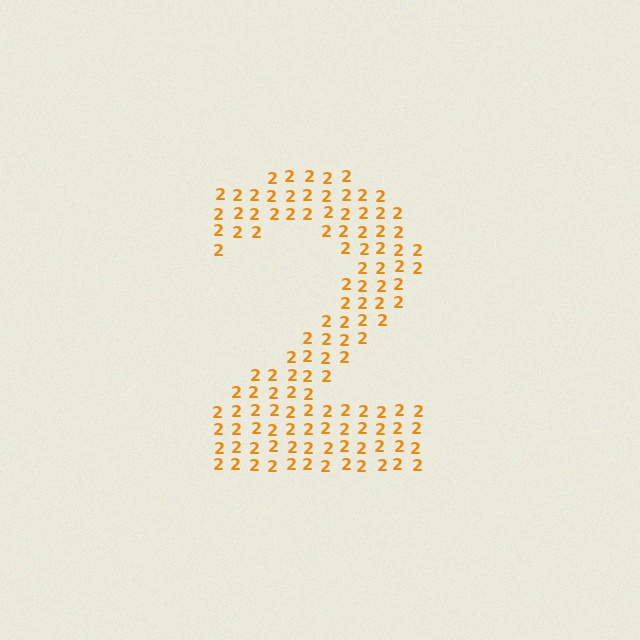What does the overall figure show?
The overall figure shows the digit 2.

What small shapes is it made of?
It is made of small digit 2's.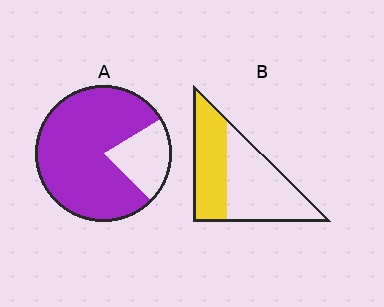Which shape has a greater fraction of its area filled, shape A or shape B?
Shape A.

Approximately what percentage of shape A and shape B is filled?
A is approximately 80% and B is approximately 45%.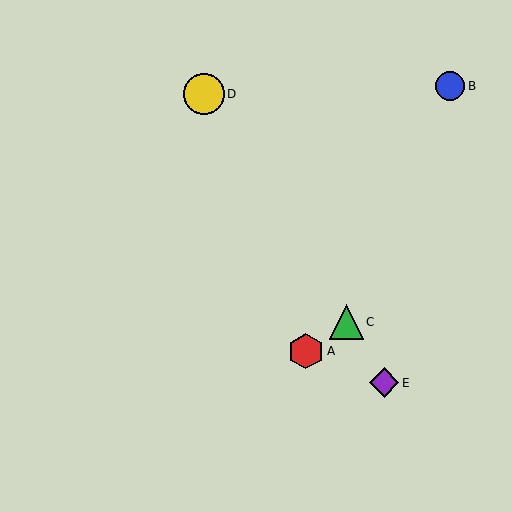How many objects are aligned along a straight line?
3 objects (C, D, E) are aligned along a straight line.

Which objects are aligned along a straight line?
Objects C, D, E are aligned along a straight line.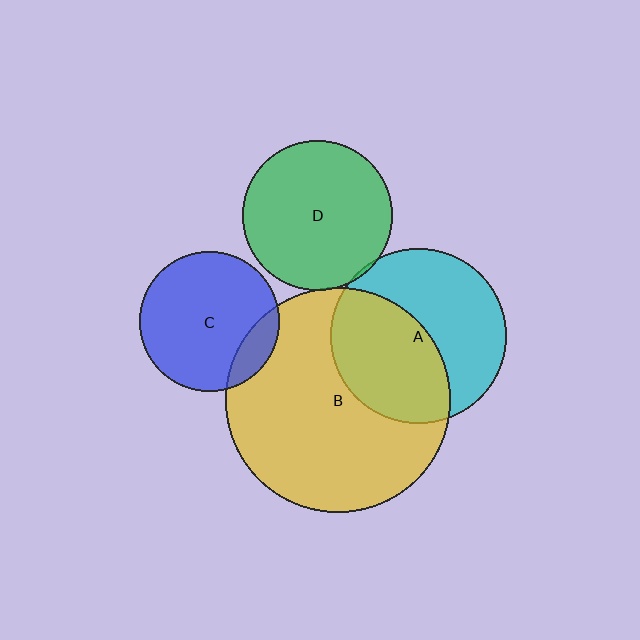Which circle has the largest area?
Circle B (yellow).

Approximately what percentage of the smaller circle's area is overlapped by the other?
Approximately 50%.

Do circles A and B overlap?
Yes.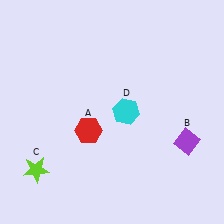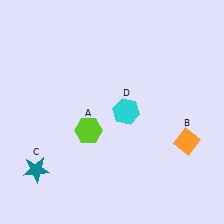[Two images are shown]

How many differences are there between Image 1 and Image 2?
There are 3 differences between the two images.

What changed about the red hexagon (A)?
In Image 1, A is red. In Image 2, it changed to lime.